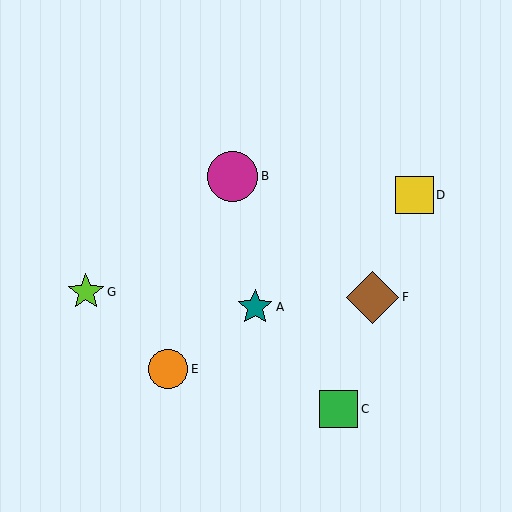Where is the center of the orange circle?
The center of the orange circle is at (168, 369).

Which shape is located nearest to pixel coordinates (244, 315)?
The teal star (labeled A) at (255, 307) is nearest to that location.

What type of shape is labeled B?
Shape B is a magenta circle.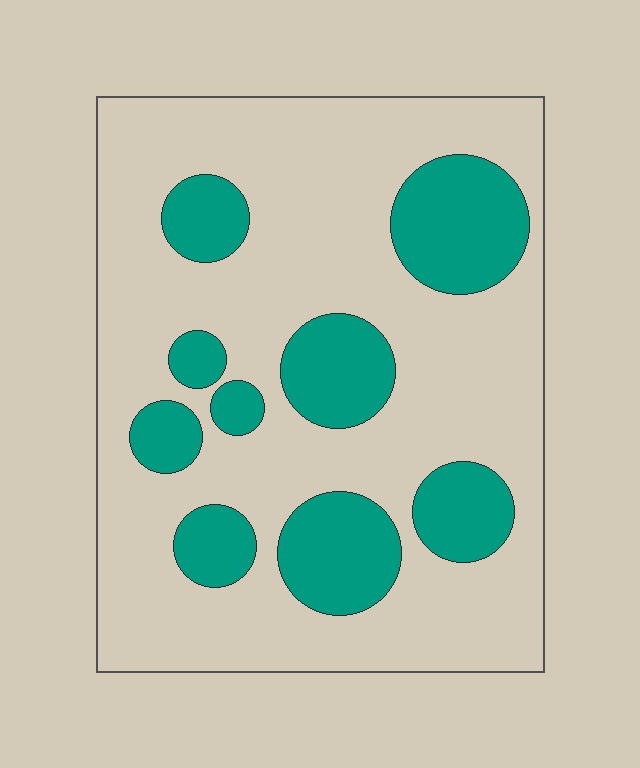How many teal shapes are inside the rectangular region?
9.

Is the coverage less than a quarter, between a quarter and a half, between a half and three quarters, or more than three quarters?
Between a quarter and a half.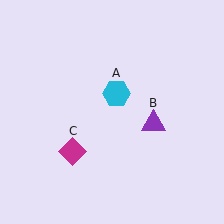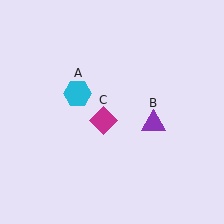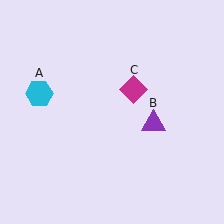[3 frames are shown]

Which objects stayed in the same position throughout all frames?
Purple triangle (object B) remained stationary.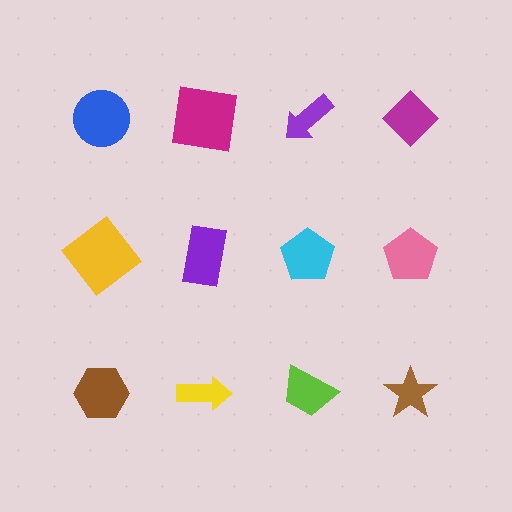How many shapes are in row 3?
4 shapes.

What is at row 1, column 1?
A blue circle.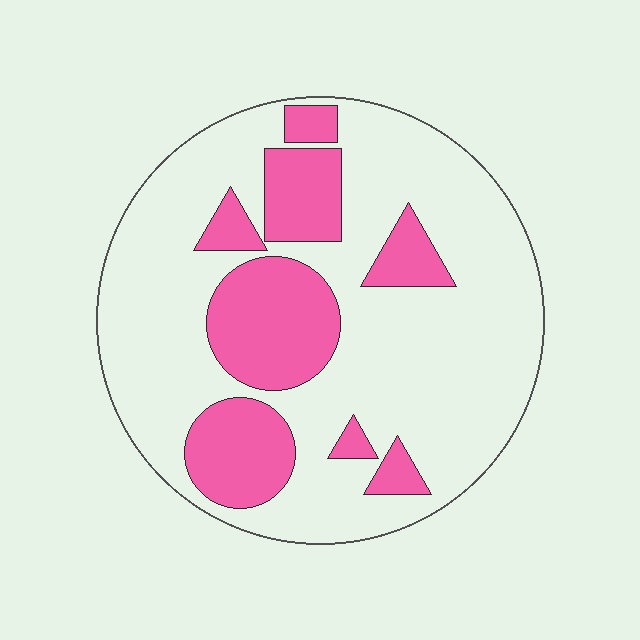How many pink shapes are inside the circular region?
8.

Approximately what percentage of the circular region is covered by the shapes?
Approximately 25%.